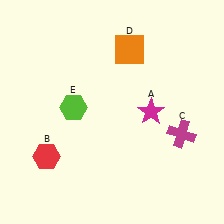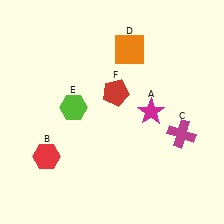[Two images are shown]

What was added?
A red pentagon (F) was added in Image 2.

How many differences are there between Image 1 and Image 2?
There is 1 difference between the two images.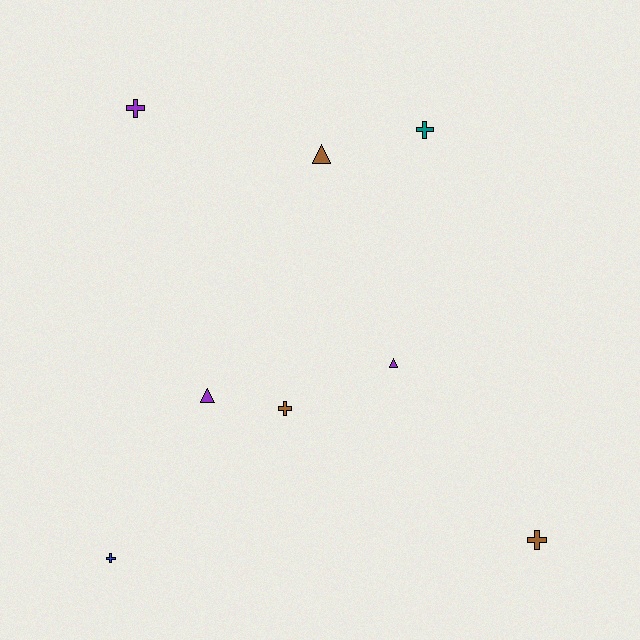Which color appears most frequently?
Purple, with 3 objects.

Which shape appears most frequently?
Cross, with 5 objects.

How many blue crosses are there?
There is 1 blue cross.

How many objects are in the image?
There are 8 objects.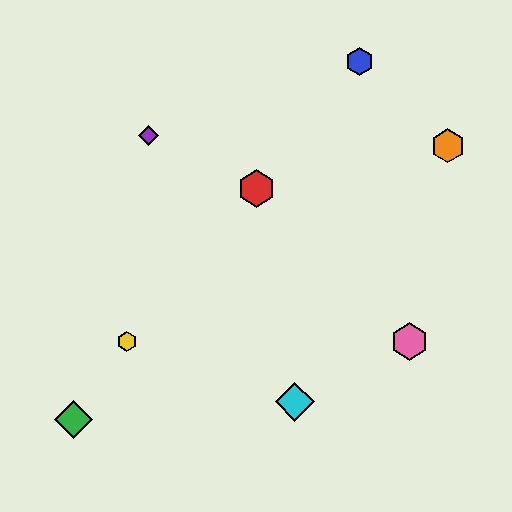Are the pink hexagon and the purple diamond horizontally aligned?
No, the pink hexagon is at y≈342 and the purple diamond is at y≈135.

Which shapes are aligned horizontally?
The yellow hexagon, the pink hexagon are aligned horizontally.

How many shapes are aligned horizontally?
2 shapes (the yellow hexagon, the pink hexagon) are aligned horizontally.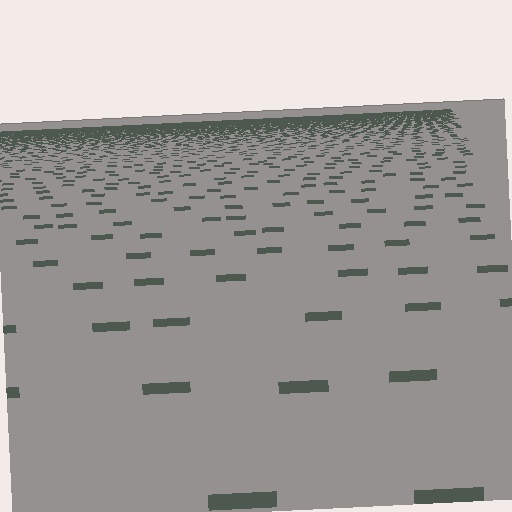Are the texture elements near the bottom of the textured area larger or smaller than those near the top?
Larger. Near the bottom, elements are closer to the viewer and appear at a bigger on-screen size.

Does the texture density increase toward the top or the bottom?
Density increases toward the top.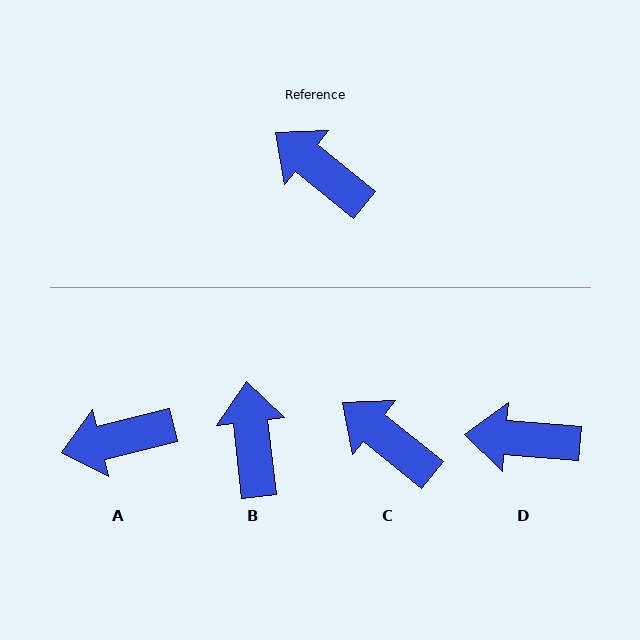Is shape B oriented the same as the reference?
No, it is off by about 44 degrees.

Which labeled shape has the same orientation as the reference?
C.